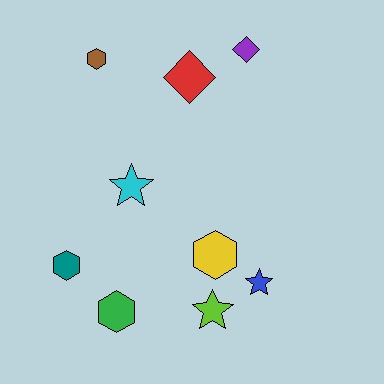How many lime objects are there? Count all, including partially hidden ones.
There is 1 lime object.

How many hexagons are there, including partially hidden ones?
There are 4 hexagons.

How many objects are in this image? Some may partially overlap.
There are 9 objects.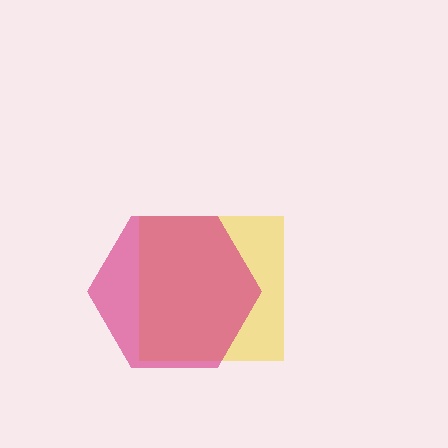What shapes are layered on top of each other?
The layered shapes are: a yellow square, a magenta hexagon.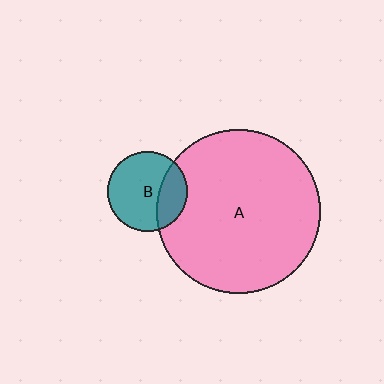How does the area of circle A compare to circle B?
Approximately 4.2 times.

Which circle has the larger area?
Circle A (pink).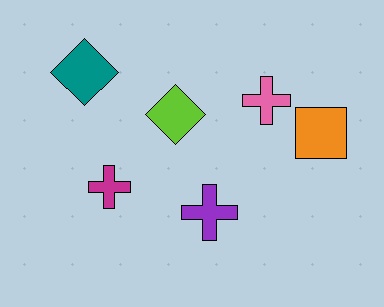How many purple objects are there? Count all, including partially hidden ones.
There is 1 purple object.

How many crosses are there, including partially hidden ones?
There are 3 crosses.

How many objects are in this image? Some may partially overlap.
There are 6 objects.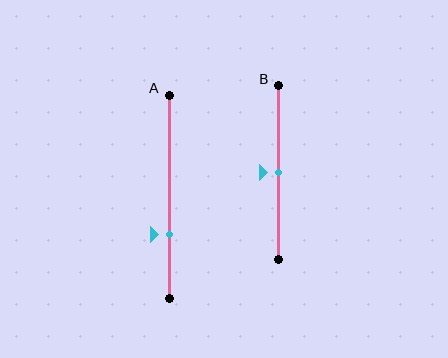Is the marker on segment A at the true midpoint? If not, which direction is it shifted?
No, the marker on segment A is shifted downward by about 19% of the segment length.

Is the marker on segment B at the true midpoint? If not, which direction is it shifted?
Yes, the marker on segment B is at the true midpoint.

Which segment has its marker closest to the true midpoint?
Segment B has its marker closest to the true midpoint.